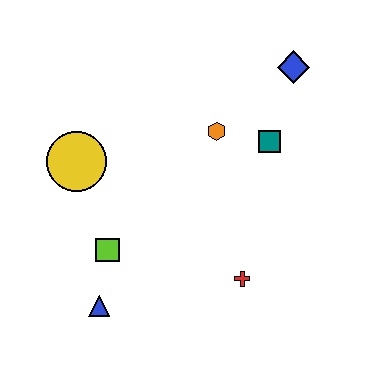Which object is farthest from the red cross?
The blue diamond is farthest from the red cross.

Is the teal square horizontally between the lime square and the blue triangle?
No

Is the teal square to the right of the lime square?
Yes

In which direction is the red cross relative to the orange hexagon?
The red cross is below the orange hexagon.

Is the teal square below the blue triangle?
No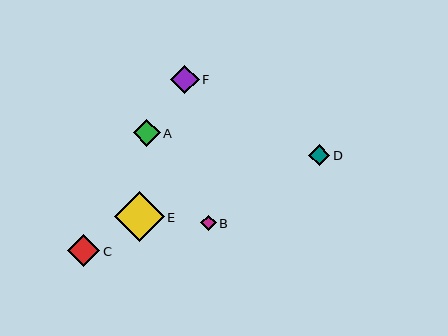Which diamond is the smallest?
Diamond B is the smallest with a size of approximately 15 pixels.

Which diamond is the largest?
Diamond E is the largest with a size of approximately 49 pixels.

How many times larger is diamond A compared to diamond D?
Diamond A is approximately 1.3 times the size of diamond D.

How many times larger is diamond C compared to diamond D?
Diamond C is approximately 1.5 times the size of diamond D.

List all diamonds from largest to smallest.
From largest to smallest: E, C, F, A, D, B.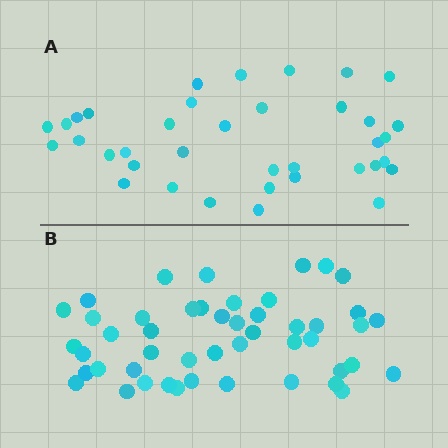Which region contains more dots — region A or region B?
Region B (the bottom region) has more dots.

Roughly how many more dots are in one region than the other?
Region B has roughly 12 or so more dots than region A.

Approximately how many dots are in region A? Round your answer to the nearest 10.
About 40 dots. (The exact count is 37, which rounds to 40.)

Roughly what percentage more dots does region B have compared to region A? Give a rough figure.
About 30% more.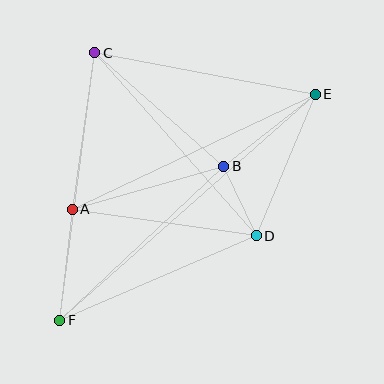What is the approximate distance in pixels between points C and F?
The distance between C and F is approximately 270 pixels.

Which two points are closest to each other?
Points B and D are closest to each other.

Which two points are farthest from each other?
Points E and F are farthest from each other.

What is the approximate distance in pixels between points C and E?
The distance between C and E is approximately 224 pixels.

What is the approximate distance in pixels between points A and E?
The distance between A and E is approximately 269 pixels.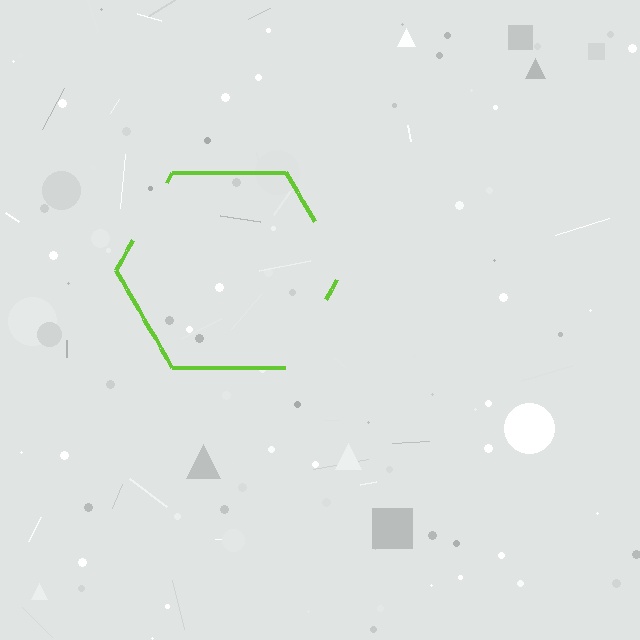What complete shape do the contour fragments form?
The contour fragments form a hexagon.